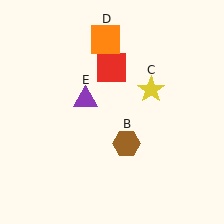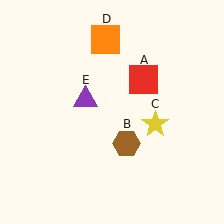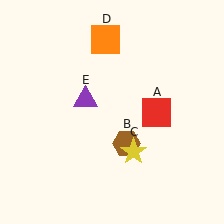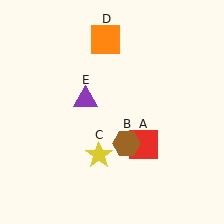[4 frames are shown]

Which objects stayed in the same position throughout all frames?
Brown hexagon (object B) and orange square (object D) and purple triangle (object E) remained stationary.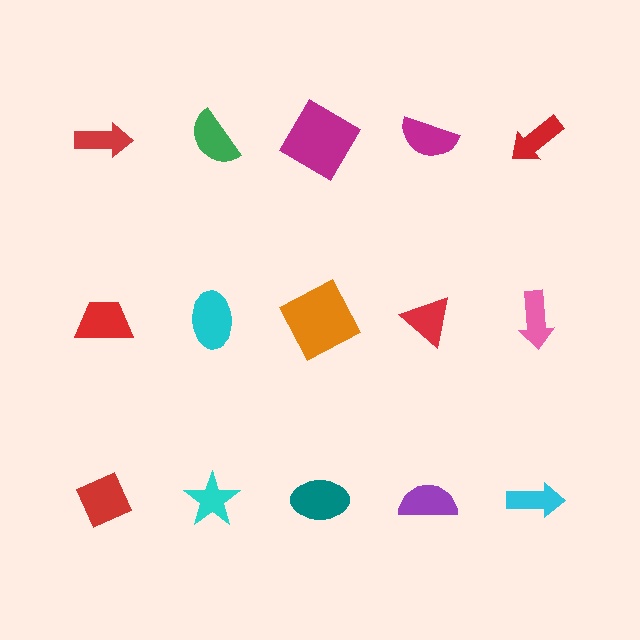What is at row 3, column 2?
A cyan star.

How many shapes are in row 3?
5 shapes.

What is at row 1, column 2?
A green semicircle.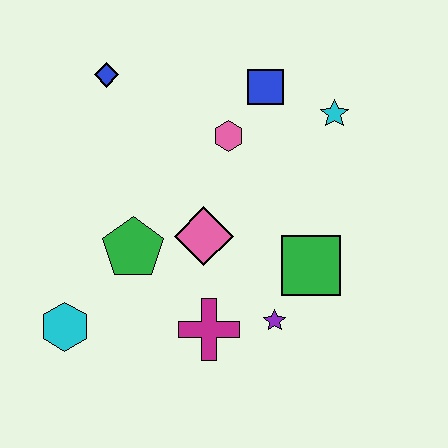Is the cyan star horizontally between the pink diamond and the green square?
No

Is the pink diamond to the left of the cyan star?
Yes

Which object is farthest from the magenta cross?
The blue diamond is farthest from the magenta cross.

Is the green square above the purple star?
Yes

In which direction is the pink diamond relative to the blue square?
The pink diamond is below the blue square.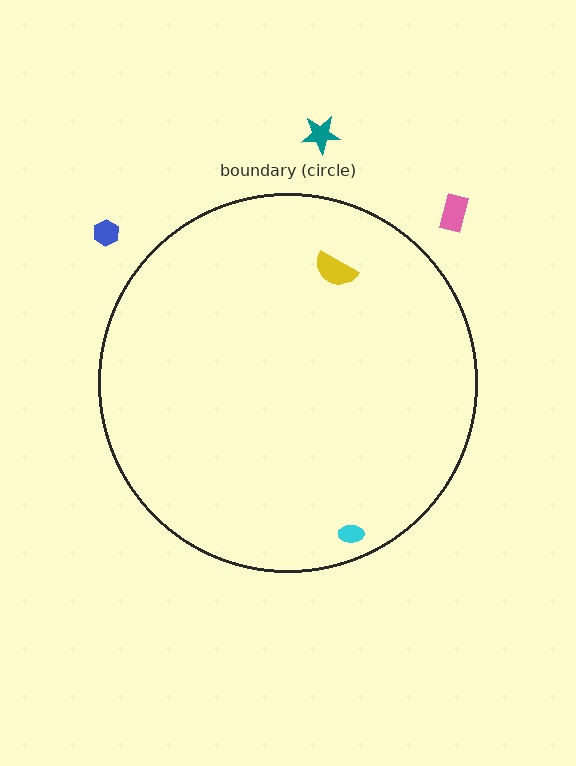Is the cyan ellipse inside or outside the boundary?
Inside.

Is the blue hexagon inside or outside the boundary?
Outside.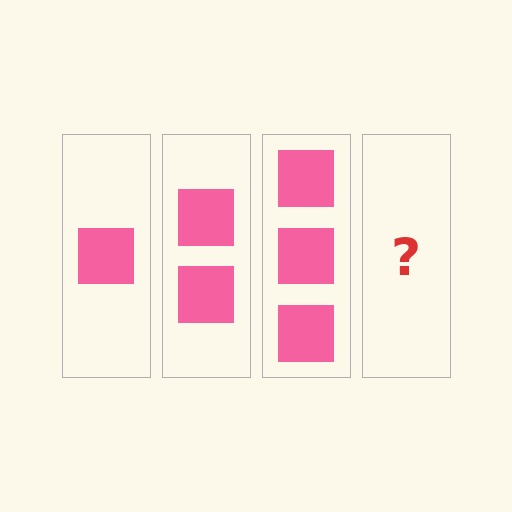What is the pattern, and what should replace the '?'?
The pattern is that each step adds one more square. The '?' should be 4 squares.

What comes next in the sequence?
The next element should be 4 squares.